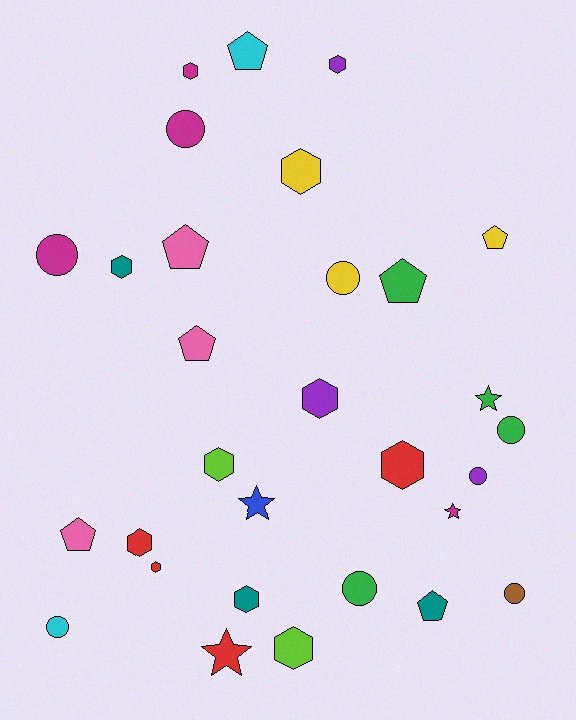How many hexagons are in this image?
There are 11 hexagons.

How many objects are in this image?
There are 30 objects.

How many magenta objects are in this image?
There are 4 magenta objects.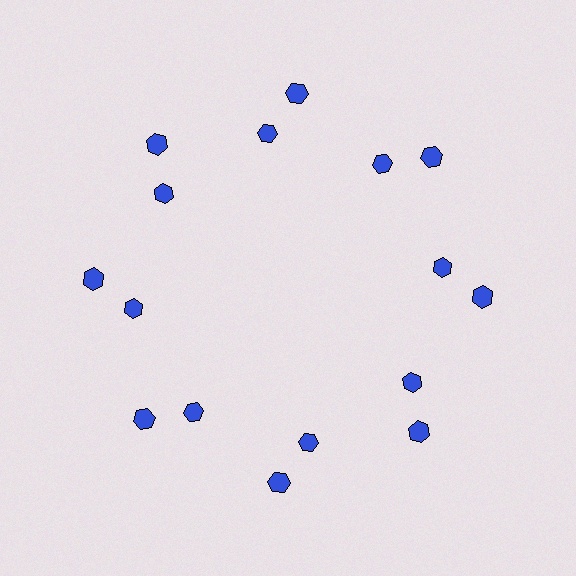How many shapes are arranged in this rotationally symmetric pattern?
There are 16 shapes, arranged in 8 groups of 2.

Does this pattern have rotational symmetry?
Yes, this pattern has 8-fold rotational symmetry. It looks the same after rotating 45 degrees around the center.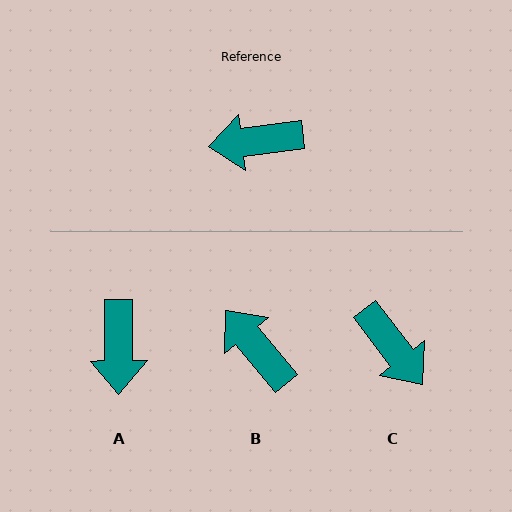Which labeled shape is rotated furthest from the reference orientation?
C, about 120 degrees away.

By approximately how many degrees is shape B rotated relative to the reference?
Approximately 58 degrees clockwise.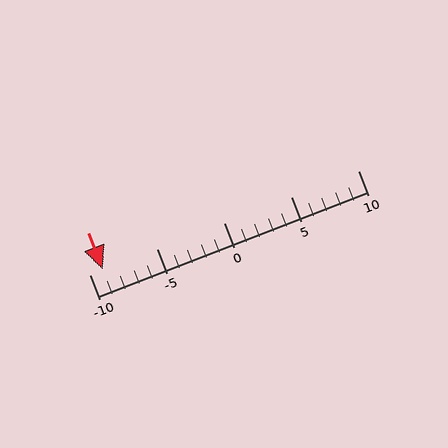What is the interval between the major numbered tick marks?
The major tick marks are spaced 5 units apart.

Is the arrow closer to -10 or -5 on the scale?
The arrow is closer to -10.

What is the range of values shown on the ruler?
The ruler shows values from -10 to 10.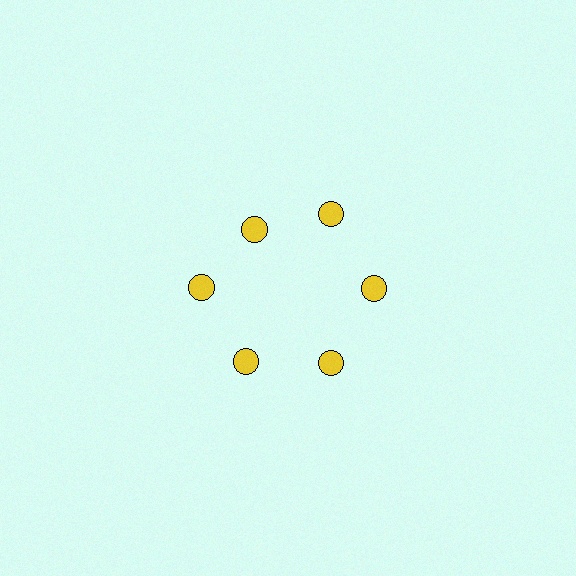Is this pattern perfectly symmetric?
No. The 6 yellow circles are arranged in a ring, but one element near the 11 o'clock position is pulled inward toward the center, breaking the 6-fold rotational symmetry.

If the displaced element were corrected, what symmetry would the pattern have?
It would have 6-fold rotational symmetry — the pattern would map onto itself every 60 degrees.